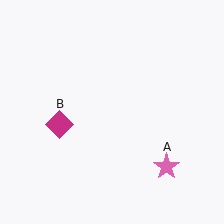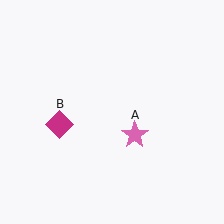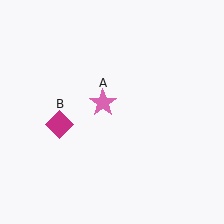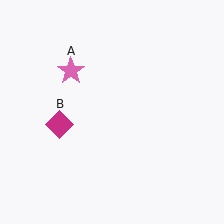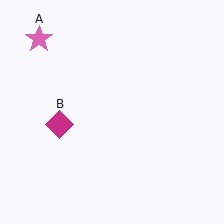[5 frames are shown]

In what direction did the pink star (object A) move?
The pink star (object A) moved up and to the left.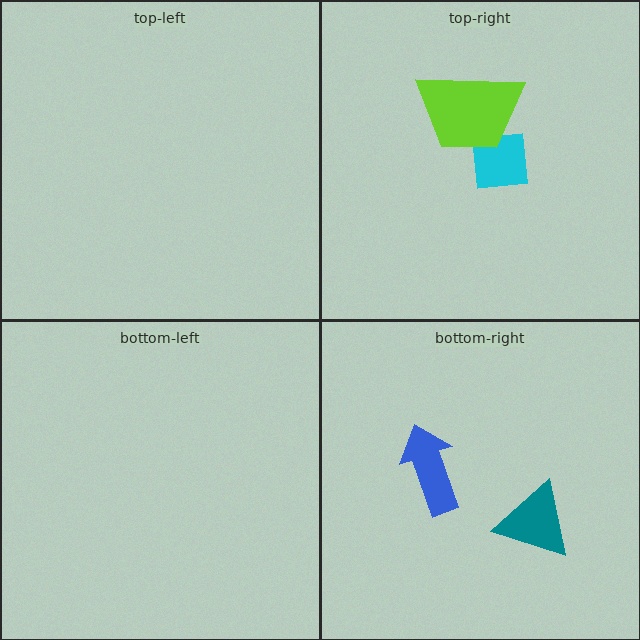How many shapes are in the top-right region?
2.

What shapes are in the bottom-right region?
The teal triangle, the blue arrow.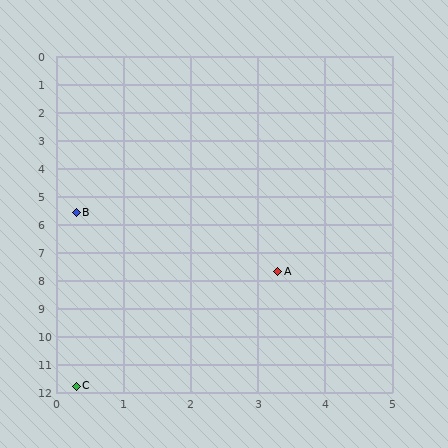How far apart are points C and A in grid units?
Points C and A are about 5.1 grid units apart.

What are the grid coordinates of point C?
Point C is at approximately (0.3, 11.8).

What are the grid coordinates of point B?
Point B is at approximately (0.3, 5.6).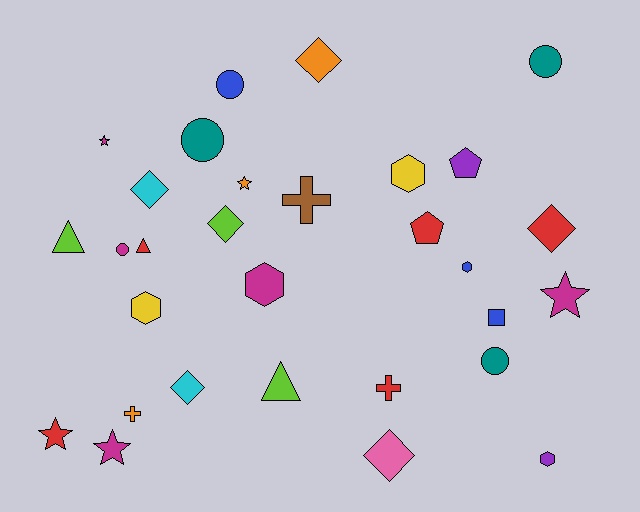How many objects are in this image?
There are 30 objects.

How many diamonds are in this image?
There are 6 diamonds.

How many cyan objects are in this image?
There are 2 cyan objects.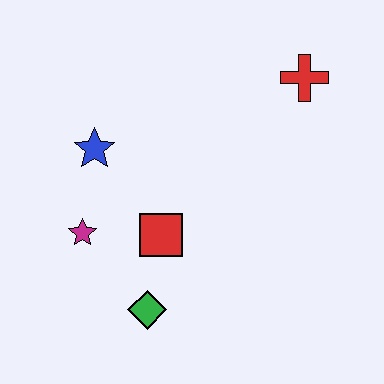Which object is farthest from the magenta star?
The red cross is farthest from the magenta star.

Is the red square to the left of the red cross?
Yes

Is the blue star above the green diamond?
Yes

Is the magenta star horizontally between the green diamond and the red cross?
No